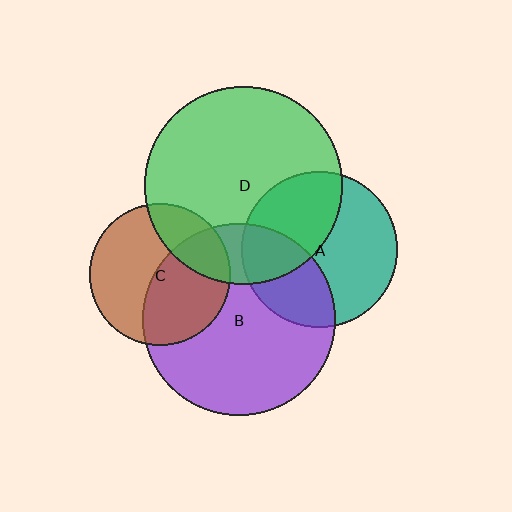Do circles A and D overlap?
Yes.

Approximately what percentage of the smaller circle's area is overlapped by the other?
Approximately 40%.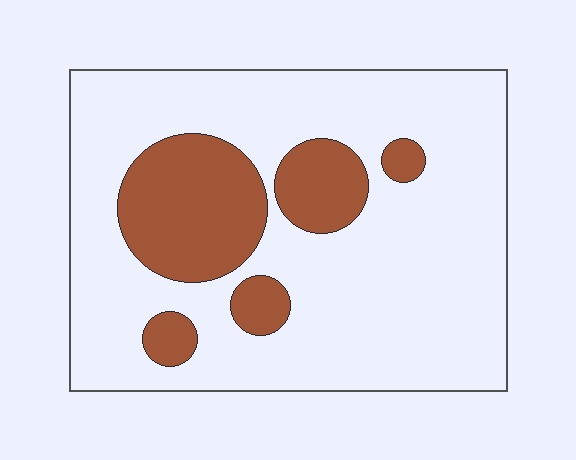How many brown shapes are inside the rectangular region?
5.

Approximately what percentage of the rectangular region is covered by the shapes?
Approximately 20%.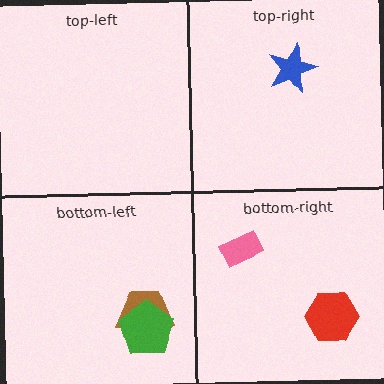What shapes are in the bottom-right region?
The pink rectangle, the red hexagon.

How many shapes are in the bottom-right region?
2.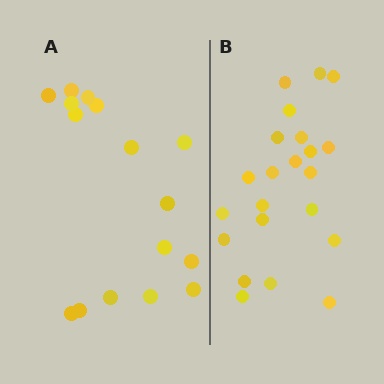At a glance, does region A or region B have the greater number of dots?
Region B (the right region) has more dots.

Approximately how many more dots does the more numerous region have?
Region B has about 6 more dots than region A.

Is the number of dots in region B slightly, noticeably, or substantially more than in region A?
Region B has noticeably more, but not dramatically so. The ratio is roughly 1.4 to 1.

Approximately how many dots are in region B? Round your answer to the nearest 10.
About 20 dots. (The exact count is 22, which rounds to 20.)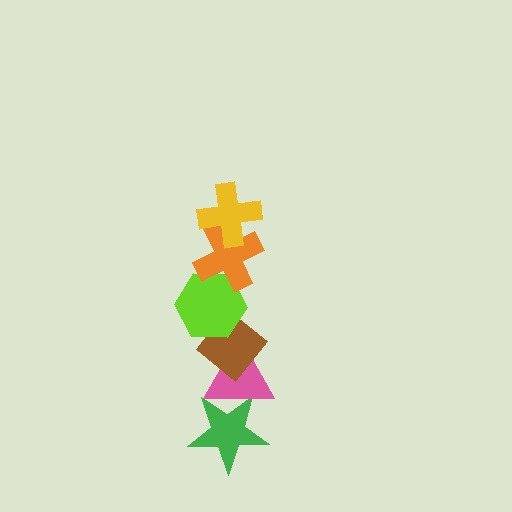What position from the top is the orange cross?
The orange cross is 2nd from the top.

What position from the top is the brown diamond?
The brown diamond is 4th from the top.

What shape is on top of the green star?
The pink triangle is on top of the green star.